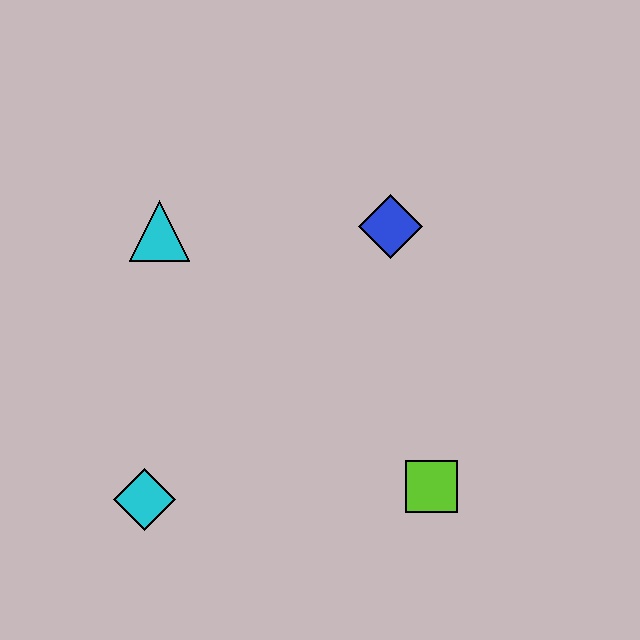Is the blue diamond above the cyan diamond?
Yes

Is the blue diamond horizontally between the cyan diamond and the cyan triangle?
No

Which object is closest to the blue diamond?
The cyan triangle is closest to the blue diamond.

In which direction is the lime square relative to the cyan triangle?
The lime square is to the right of the cyan triangle.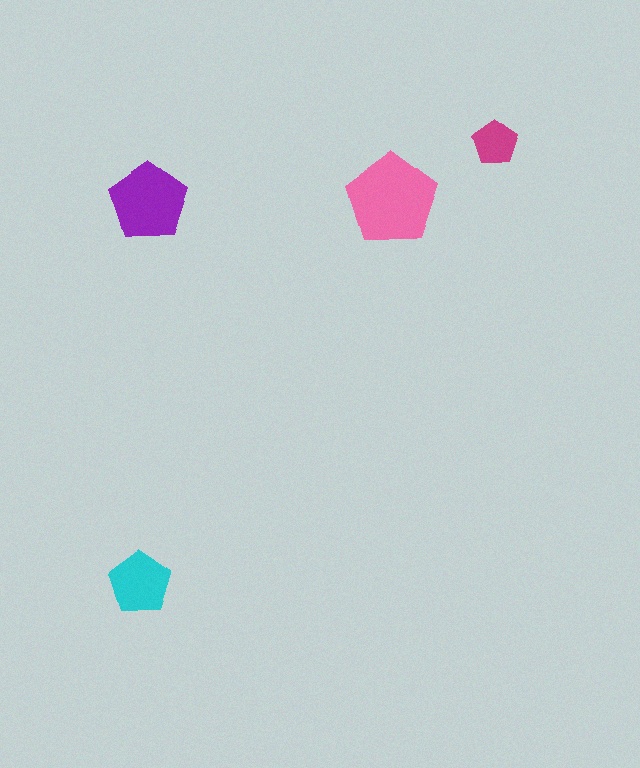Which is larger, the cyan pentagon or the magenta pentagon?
The cyan one.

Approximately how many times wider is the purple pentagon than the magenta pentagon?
About 1.5 times wider.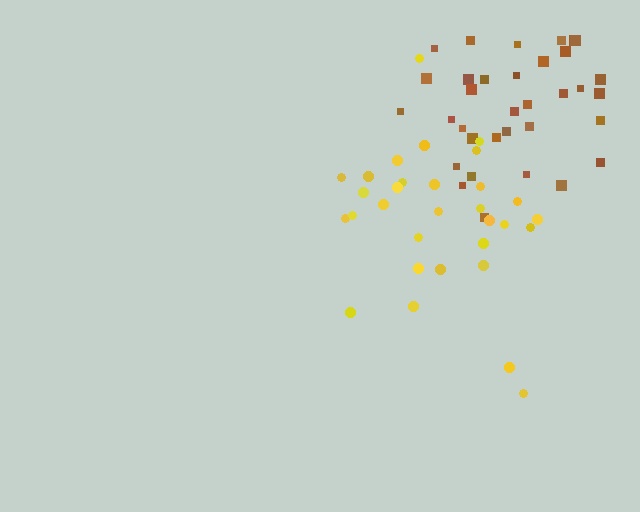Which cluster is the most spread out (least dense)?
Brown.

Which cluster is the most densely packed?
Yellow.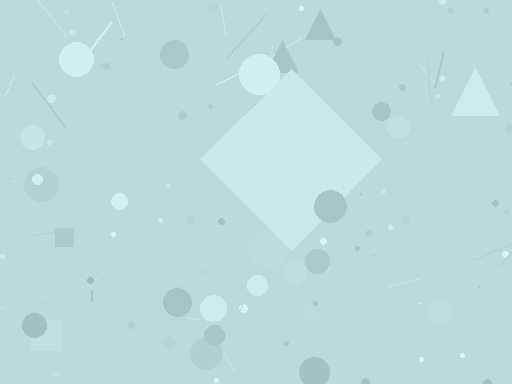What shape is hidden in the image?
A diamond is hidden in the image.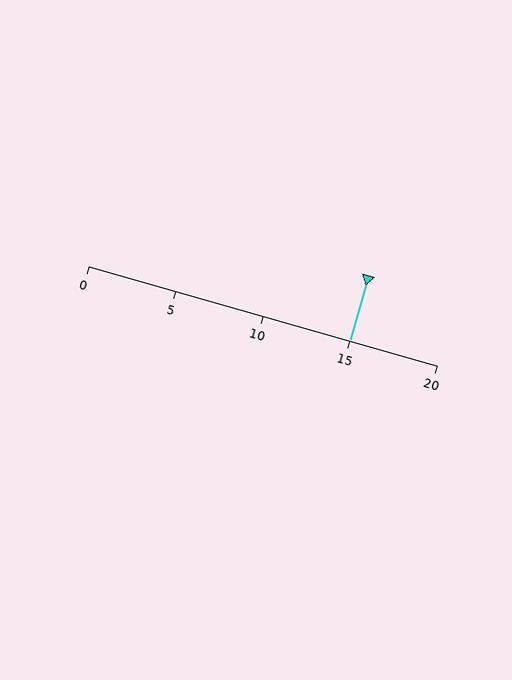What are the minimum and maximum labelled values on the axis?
The axis runs from 0 to 20.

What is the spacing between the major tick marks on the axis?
The major ticks are spaced 5 apart.